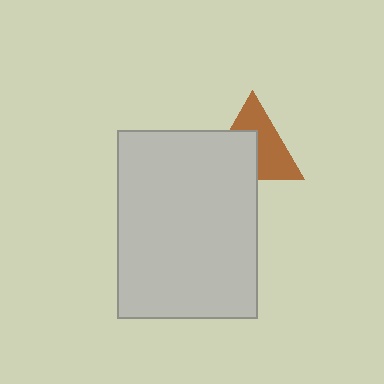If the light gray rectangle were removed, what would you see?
You would see the complete brown triangle.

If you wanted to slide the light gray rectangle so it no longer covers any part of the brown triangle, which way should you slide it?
Slide it toward the lower-left — that is the most direct way to separate the two shapes.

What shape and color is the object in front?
The object in front is a light gray rectangle.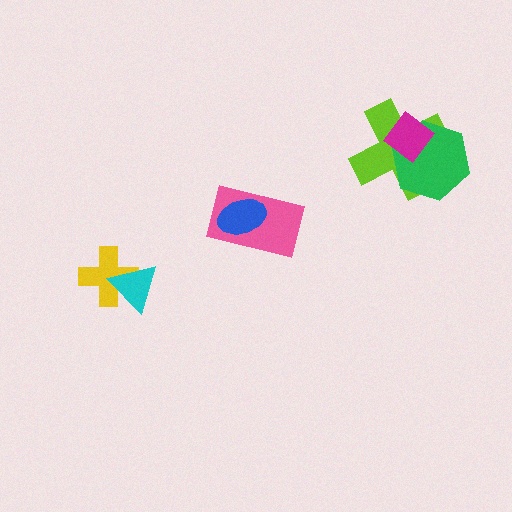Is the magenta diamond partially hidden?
No, no other shape covers it.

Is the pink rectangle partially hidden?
Yes, it is partially covered by another shape.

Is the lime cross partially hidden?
Yes, it is partially covered by another shape.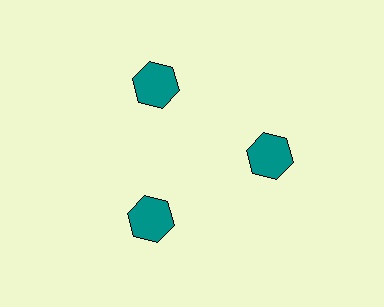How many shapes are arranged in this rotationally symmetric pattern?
There are 3 shapes, arranged in 3 groups of 1.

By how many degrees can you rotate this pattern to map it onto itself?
The pattern maps onto itself every 120 degrees of rotation.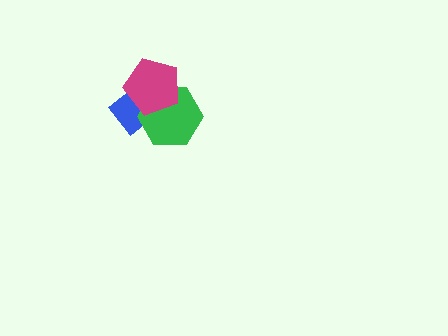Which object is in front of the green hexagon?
The magenta pentagon is in front of the green hexagon.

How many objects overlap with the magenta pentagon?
2 objects overlap with the magenta pentagon.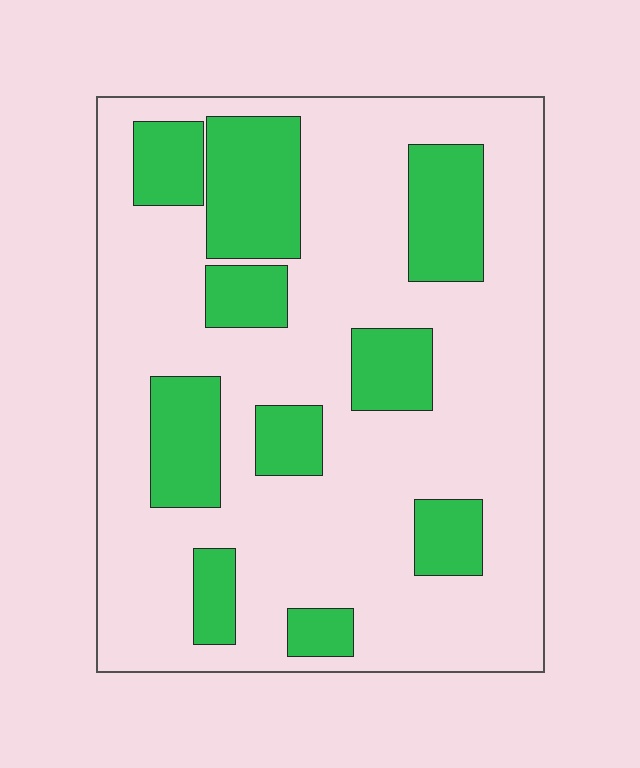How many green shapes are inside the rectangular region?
10.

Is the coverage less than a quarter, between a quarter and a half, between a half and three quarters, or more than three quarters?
Between a quarter and a half.